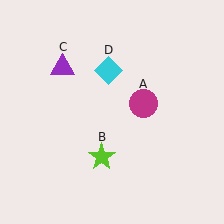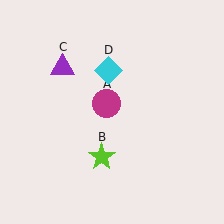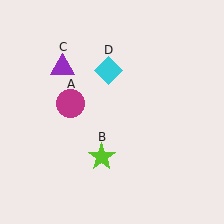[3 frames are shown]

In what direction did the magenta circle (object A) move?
The magenta circle (object A) moved left.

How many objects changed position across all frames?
1 object changed position: magenta circle (object A).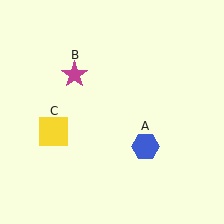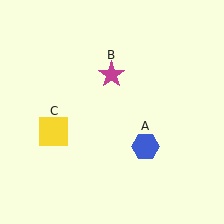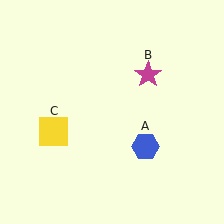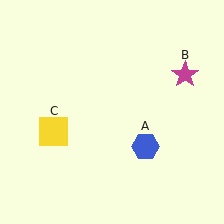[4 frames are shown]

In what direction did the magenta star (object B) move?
The magenta star (object B) moved right.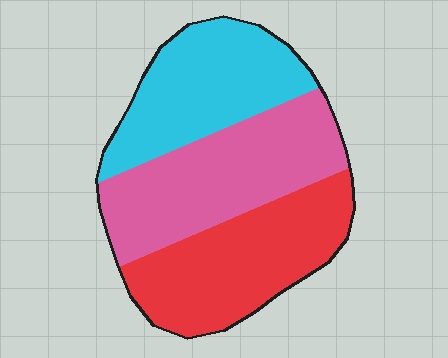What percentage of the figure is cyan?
Cyan covers roughly 30% of the figure.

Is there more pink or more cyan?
Pink.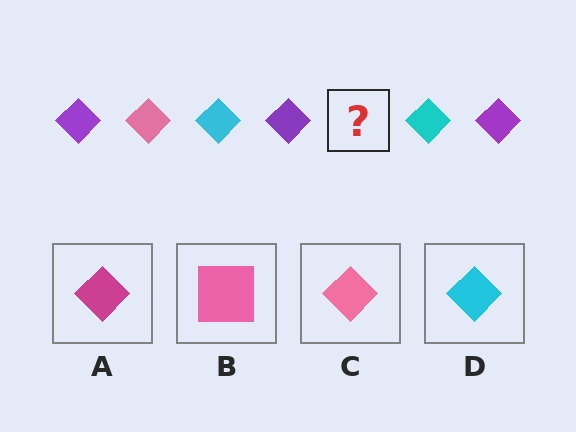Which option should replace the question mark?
Option C.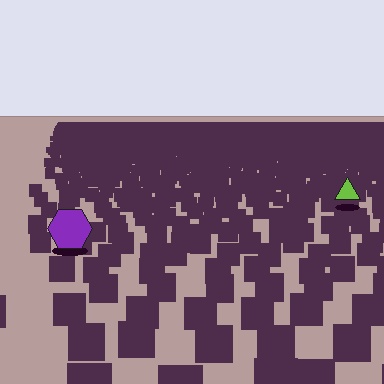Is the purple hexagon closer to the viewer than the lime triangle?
Yes. The purple hexagon is closer — you can tell from the texture gradient: the ground texture is coarser near it.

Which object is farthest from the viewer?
The lime triangle is farthest from the viewer. It appears smaller and the ground texture around it is denser.